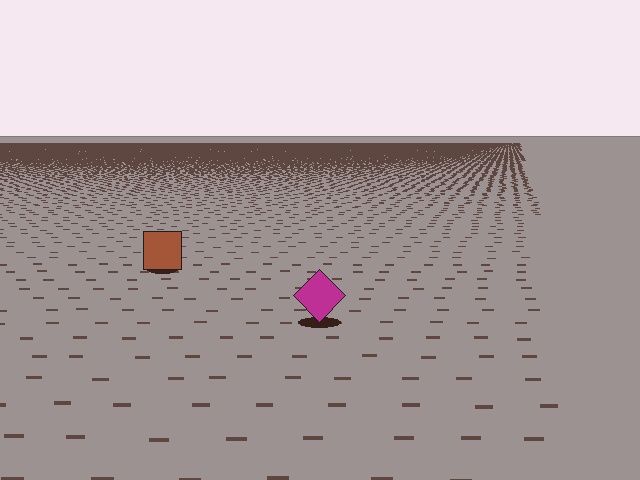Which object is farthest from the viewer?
The brown square is farthest from the viewer. It appears smaller and the ground texture around it is denser.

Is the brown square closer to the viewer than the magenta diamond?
No. The magenta diamond is closer — you can tell from the texture gradient: the ground texture is coarser near it.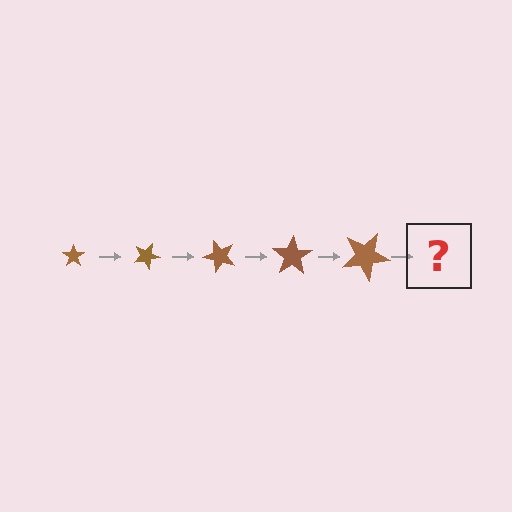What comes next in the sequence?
The next element should be a star, larger than the previous one and rotated 125 degrees from the start.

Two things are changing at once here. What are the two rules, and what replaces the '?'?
The two rules are that the star grows larger each step and it rotates 25 degrees each step. The '?' should be a star, larger than the previous one and rotated 125 degrees from the start.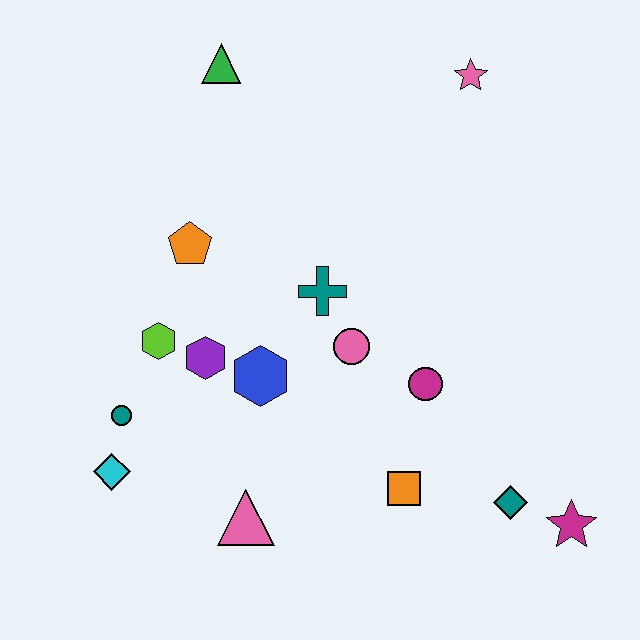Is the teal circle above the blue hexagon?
No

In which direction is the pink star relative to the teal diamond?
The pink star is above the teal diamond.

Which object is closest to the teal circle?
The cyan diamond is closest to the teal circle.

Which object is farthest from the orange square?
The green triangle is farthest from the orange square.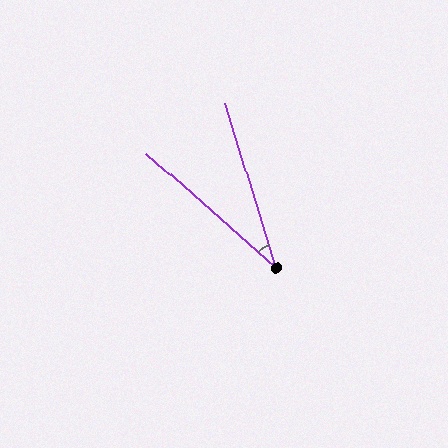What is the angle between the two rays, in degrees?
Approximately 31 degrees.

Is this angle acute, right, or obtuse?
It is acute.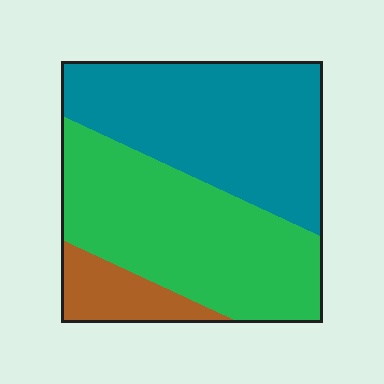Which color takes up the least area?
Brown, at roughly 10%.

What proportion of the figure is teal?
Teal covers around 45% of the figure.